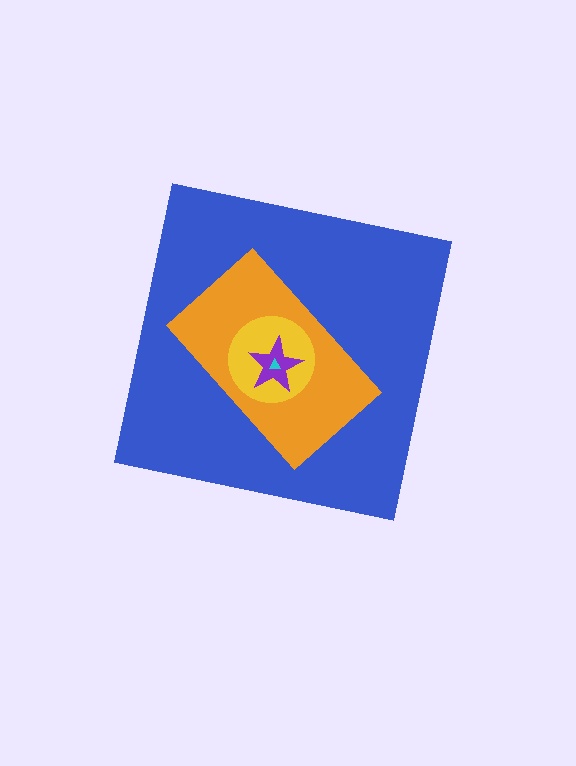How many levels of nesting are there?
5.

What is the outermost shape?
The blue square.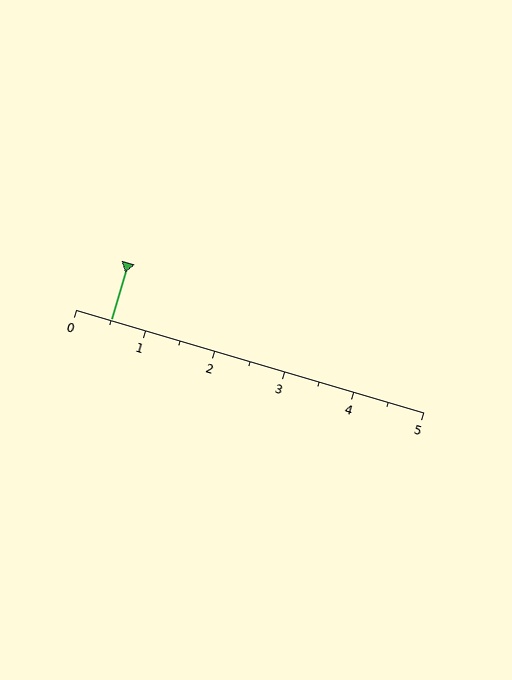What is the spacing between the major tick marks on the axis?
The major ticks are spaced 1 apart.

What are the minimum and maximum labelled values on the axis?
The axis runs from 0 to 5.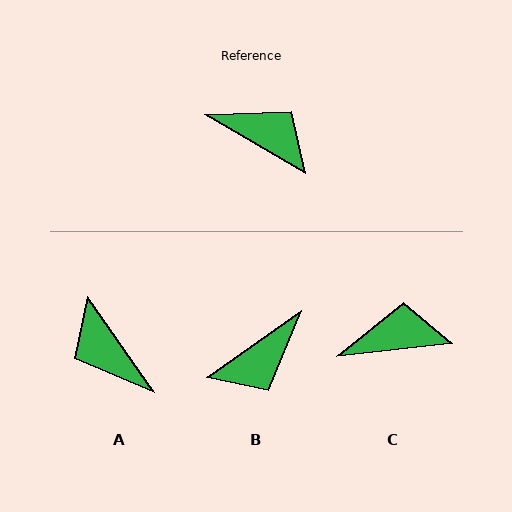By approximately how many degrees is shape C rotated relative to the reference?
Approximately 37 degrees counter-clockwise.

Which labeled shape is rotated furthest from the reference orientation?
A, about 155 degrees away.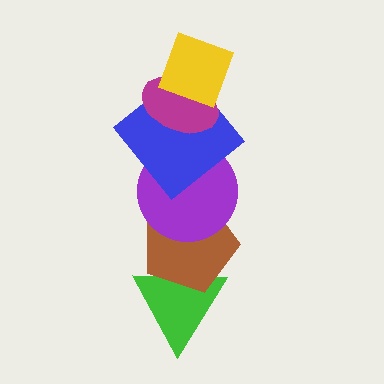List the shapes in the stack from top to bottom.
From top to bottom: the yellow diamond, the magenta ellipse, the blue diamond, the purple circle, the brown pentagon, the green triangle.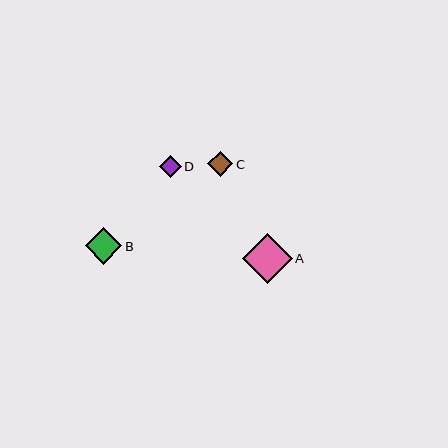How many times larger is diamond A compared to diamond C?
Diamond A is approximately 2.0 times the size of diamond C.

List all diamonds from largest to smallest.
From largest to smallest: A, B, C, D.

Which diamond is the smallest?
Diamond D is the smallest with a size of approximately 22 pixels.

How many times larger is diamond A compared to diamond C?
Diamond A is approximately 2.0 times the size of diamond C.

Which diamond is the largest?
Diamond A is the largest with a size of approximately 50 pixels.